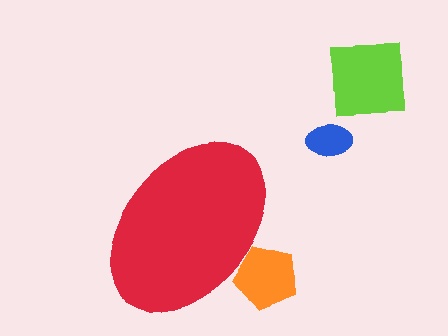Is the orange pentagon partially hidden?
Yes, the orange pentagon is partially hidden behind the red ellipse.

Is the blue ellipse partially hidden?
No, the blue ellipse is fully visible.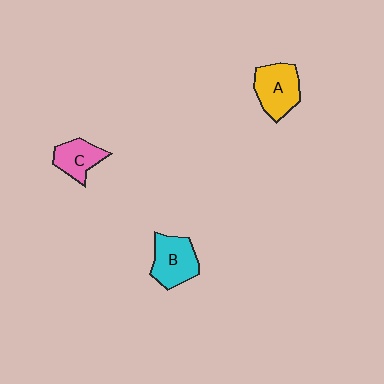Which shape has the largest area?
Shape A (yellow).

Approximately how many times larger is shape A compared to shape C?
Approximately 1.4 times.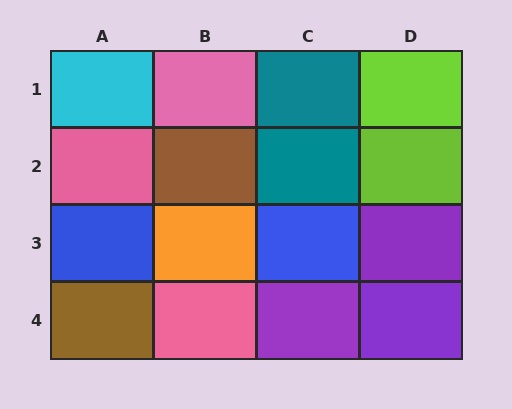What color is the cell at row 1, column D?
Lime.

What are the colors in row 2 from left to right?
Pink, brown, teal, lime.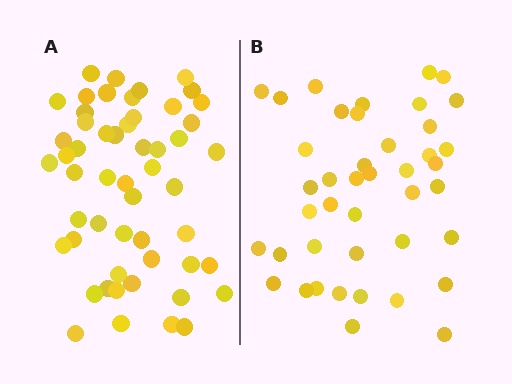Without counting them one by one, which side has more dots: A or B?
Region A (the left region) has more dots.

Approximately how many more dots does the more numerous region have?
Region A has roughly 12 or so more dots than region B.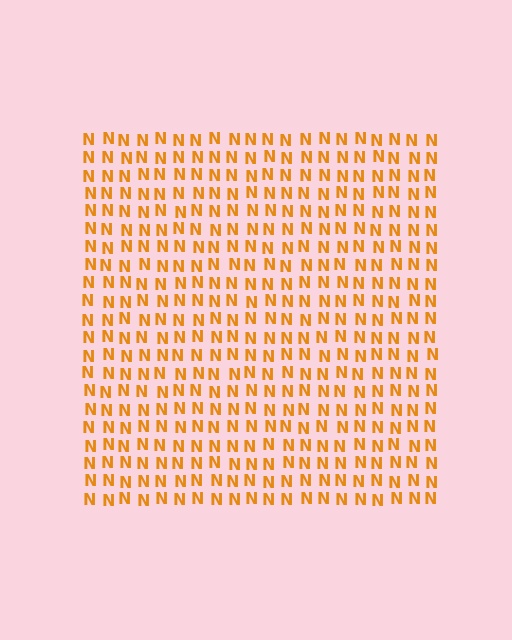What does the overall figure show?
The overall figure shows a square.